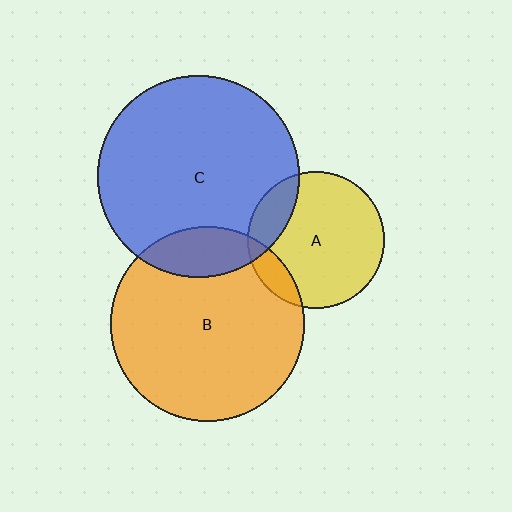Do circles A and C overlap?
Yes.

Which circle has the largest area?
Circle C (blue).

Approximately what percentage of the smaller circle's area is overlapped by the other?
Approximately 15%.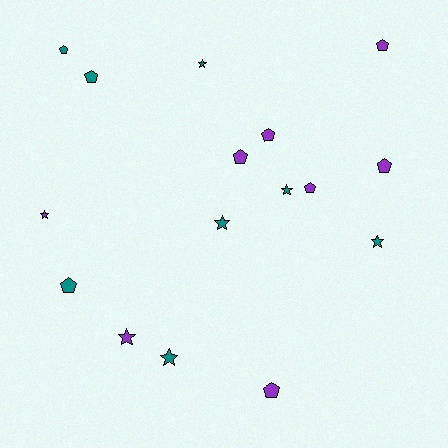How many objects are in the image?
There are 16 objects.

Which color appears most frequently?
Purple, with 8 objects.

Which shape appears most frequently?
Pentagon, with 9 objects.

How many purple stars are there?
There are 2 purple stars.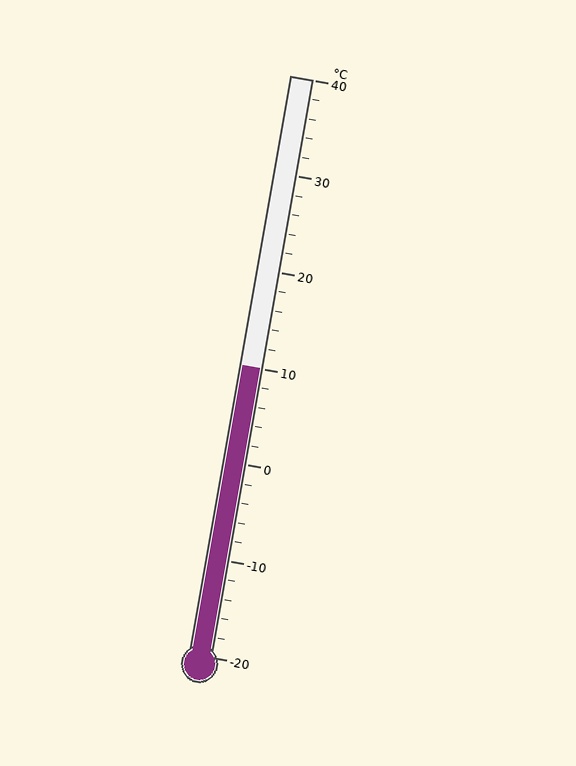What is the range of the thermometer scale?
The thermometer scale ranges from -20°C to 40°C.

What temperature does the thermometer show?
The thermometer shows approximately 10°C.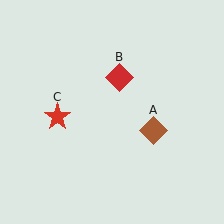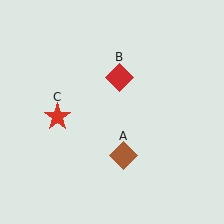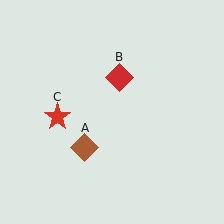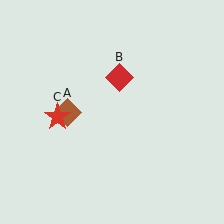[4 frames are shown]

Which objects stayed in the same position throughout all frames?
Red diamond (object B) and red star (object C) remained stationary.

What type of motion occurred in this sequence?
The brown diamond (object A) rotated clockwise around the center of the scene.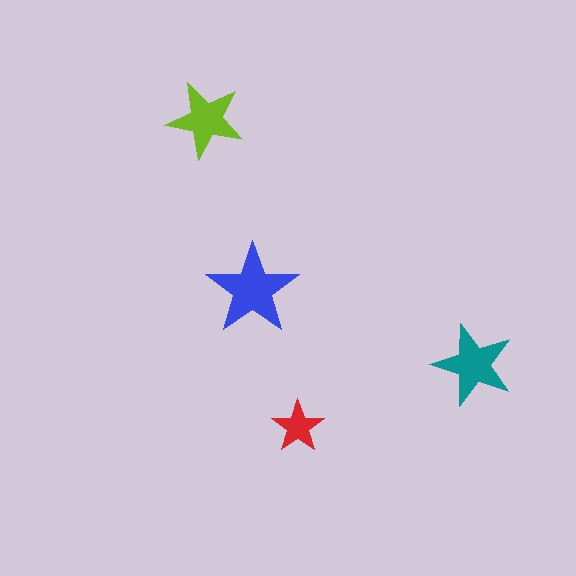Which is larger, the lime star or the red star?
The lime one.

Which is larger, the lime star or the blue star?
The blue one.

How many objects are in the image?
There are 4 objects in the image.